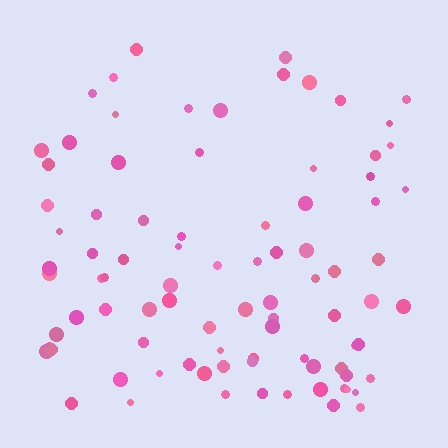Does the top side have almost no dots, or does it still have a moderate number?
Still a moderate number, just noticeably fewer than the bottom.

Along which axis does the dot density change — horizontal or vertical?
Vertical.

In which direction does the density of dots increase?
From top to bottom, with the bottom side densest.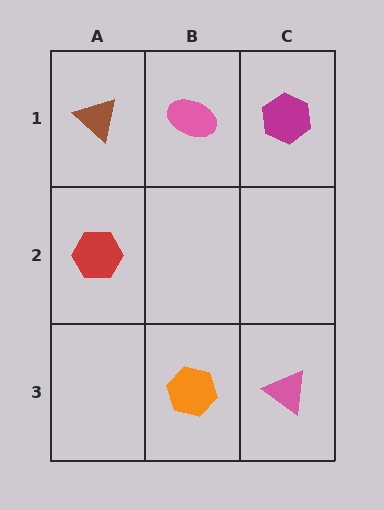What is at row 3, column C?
A pink triangle.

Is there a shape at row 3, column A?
No, that cell is empty.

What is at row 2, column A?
A red hexagon.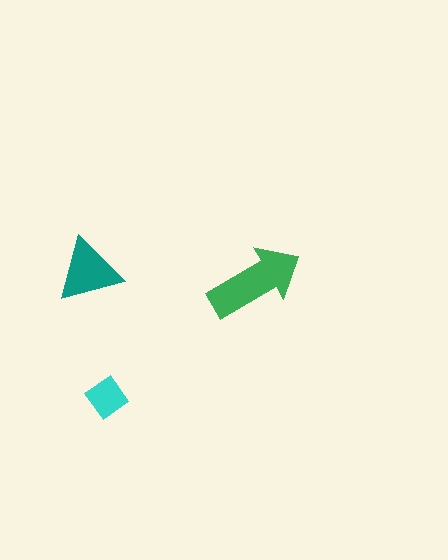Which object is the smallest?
The cyan diamond.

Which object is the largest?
The green arrow.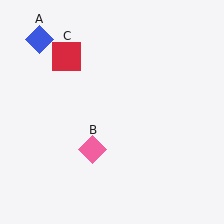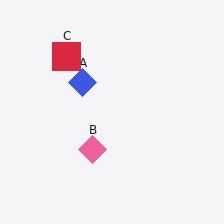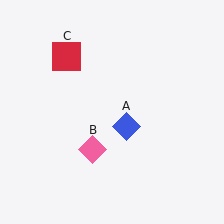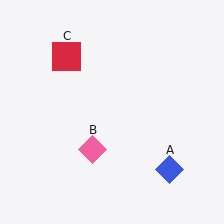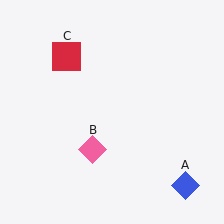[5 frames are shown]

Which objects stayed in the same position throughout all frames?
Pink diamond (object B) and red square (object C) remained stationary.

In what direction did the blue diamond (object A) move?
The blue diamond (object A) moved down and to the right.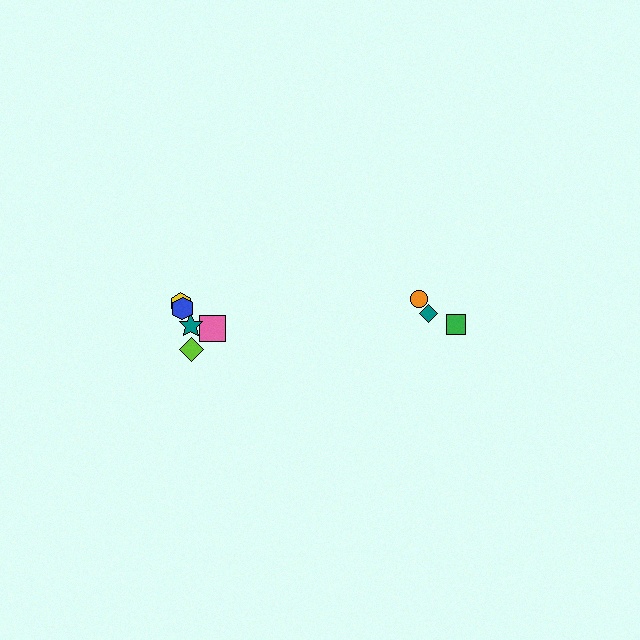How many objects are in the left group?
There are 5 objects.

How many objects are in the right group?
There are 3 objects.